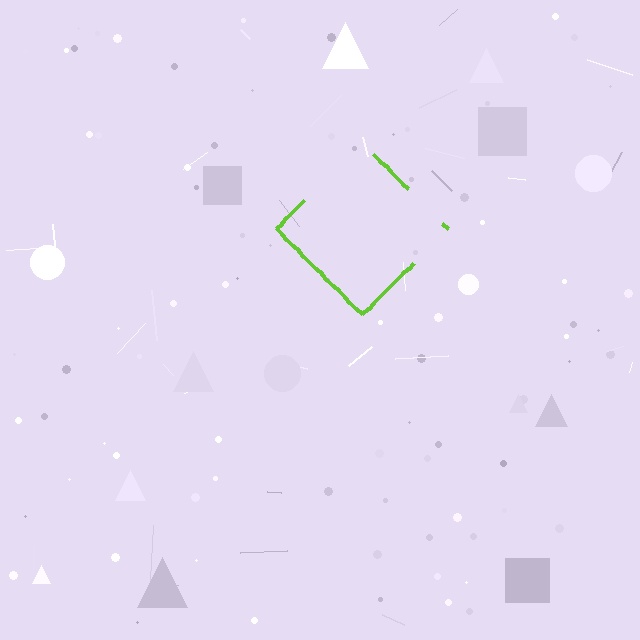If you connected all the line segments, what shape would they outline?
They would outline a diamond.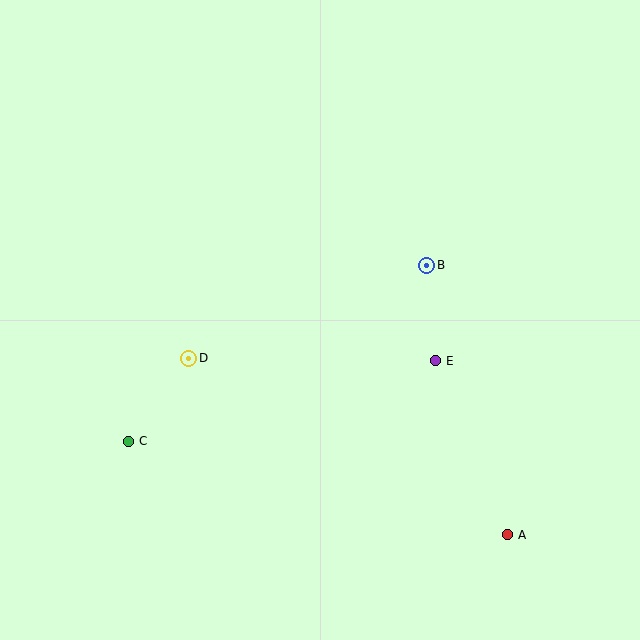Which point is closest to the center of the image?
Point B at (427, 265) is closest to the center.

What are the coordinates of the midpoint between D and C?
The midpoint between D and C is at (159, 400).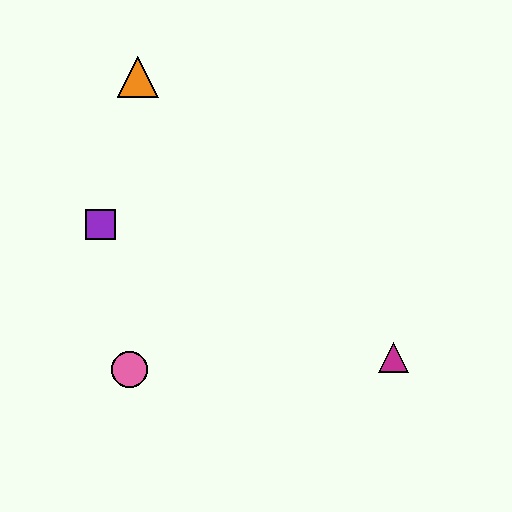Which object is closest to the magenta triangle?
The pink circle is closest to the magenta triangle.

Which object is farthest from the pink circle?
The orange triangle is farthest from the pink circle.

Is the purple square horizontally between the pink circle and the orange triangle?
No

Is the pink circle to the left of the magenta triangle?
Yes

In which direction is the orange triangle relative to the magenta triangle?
The orange triangle is above the magenta triangle.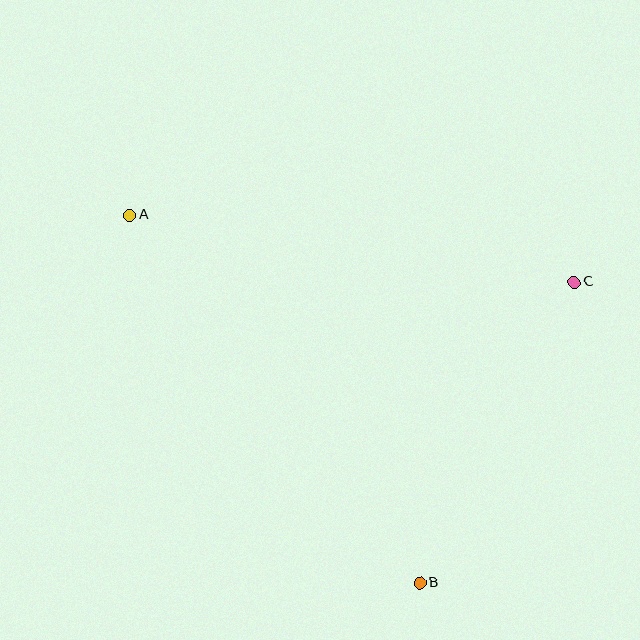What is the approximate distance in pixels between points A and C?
The distance between A and C is approximately 450 pixels.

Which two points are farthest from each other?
Points A and B are farthest from each other.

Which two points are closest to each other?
Points B and C are closest to each other.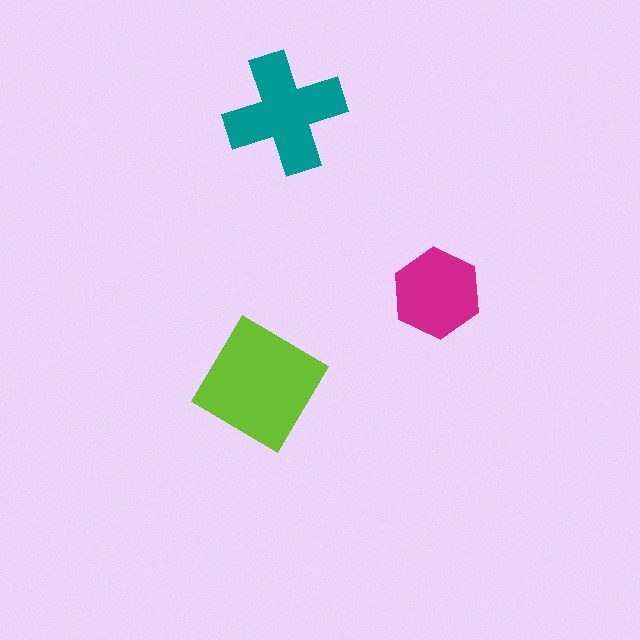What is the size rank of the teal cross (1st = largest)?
2nd.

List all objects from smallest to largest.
The magenta hexagon, the teal cross, the lime diamond.